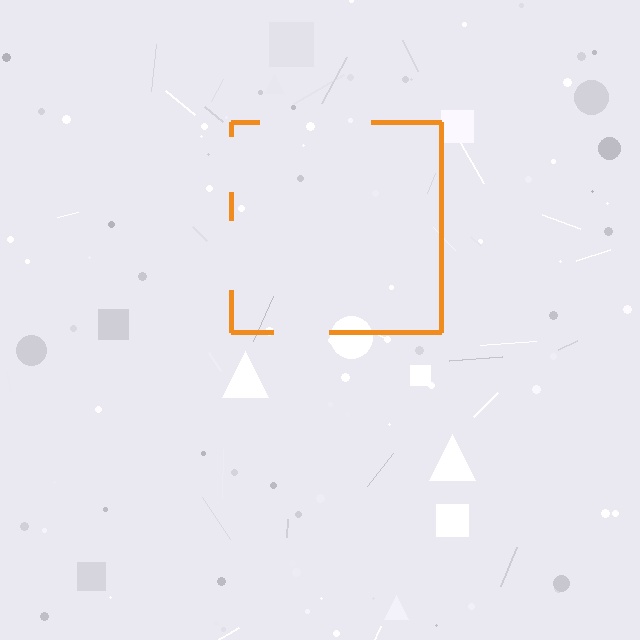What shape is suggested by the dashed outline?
The dashed outline suggests a square.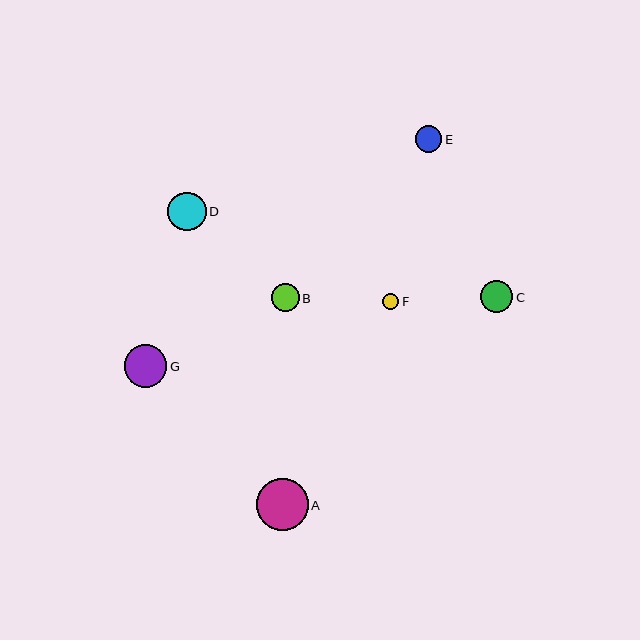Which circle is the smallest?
Circle F is the smallest with a size of approximately 16 pixels.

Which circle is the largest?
Circle A is the largest with a size of approximately 52 pixels.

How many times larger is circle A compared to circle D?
Circle A is approximately 1.3 times the size of circle D.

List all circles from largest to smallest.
From largest to smallest: A, G, D, C, B, E, F.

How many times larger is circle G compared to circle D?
Circle G is approximately 1.1 times the size of circle D.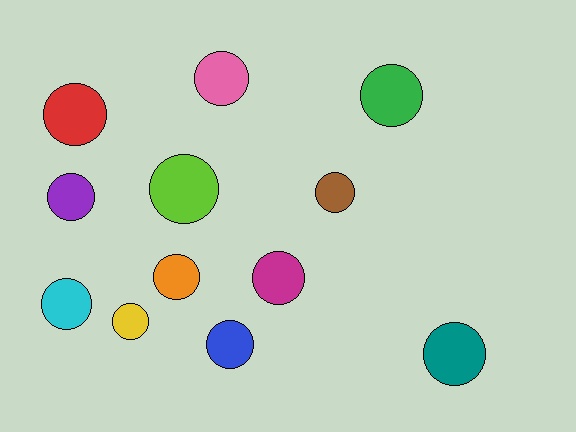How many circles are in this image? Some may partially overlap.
There are 12 circles.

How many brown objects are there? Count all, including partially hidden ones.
There is 1 brown object.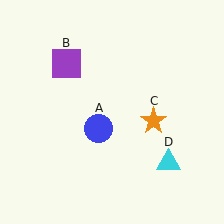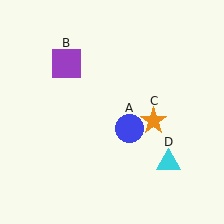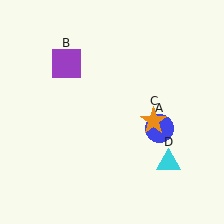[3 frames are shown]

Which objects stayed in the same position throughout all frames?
Purple square (object B) and orange star (object C) and cyan triangle (object D) remained stationary.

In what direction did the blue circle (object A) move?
The blue circle (object A) moved right.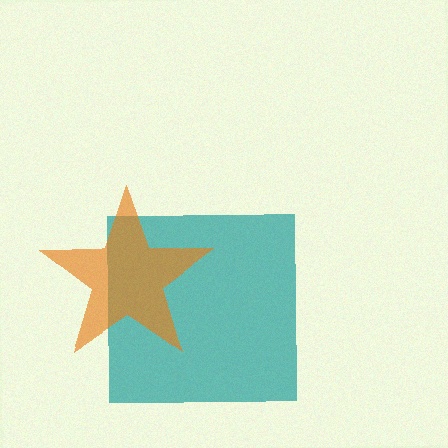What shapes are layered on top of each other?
The layered shapes are: a teal square, an orange star.